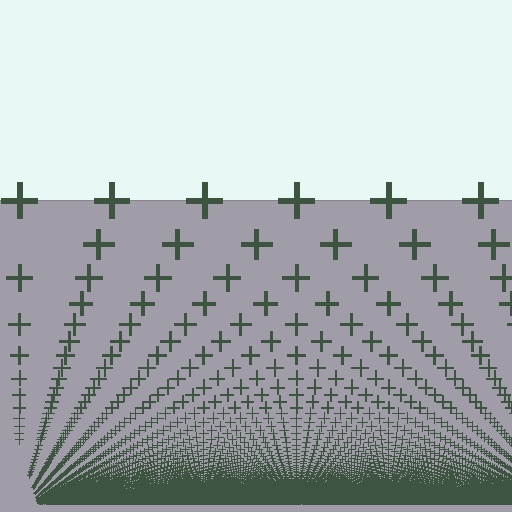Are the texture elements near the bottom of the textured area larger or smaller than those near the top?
Smaller. The gradient is inverted — elements near the bottom are smaller and denser.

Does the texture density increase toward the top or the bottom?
Density increases toward the bottom.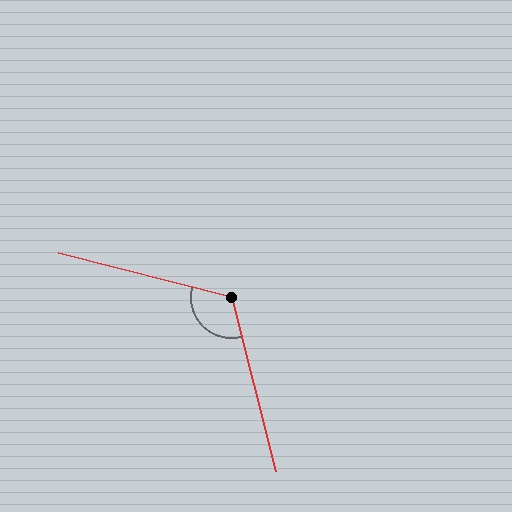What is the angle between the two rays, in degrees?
Approximately 118 degrees.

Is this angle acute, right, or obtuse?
It is obtuse.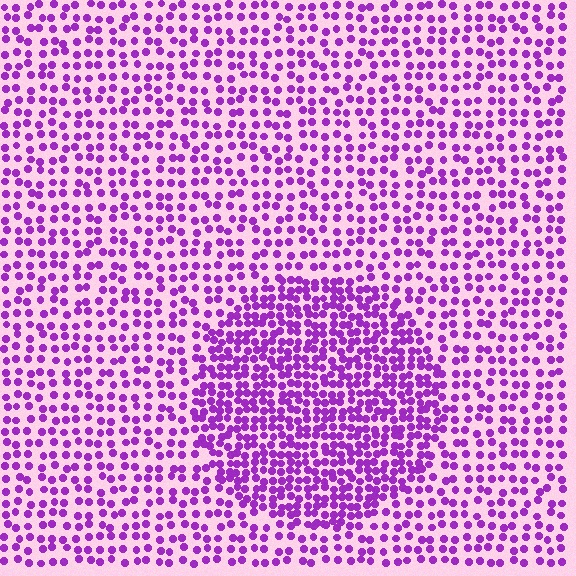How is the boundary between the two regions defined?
The boundary is defined by a change in element density (approximately 1.9x ratio). All elements are the same color, size, and shape.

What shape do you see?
I see a circle.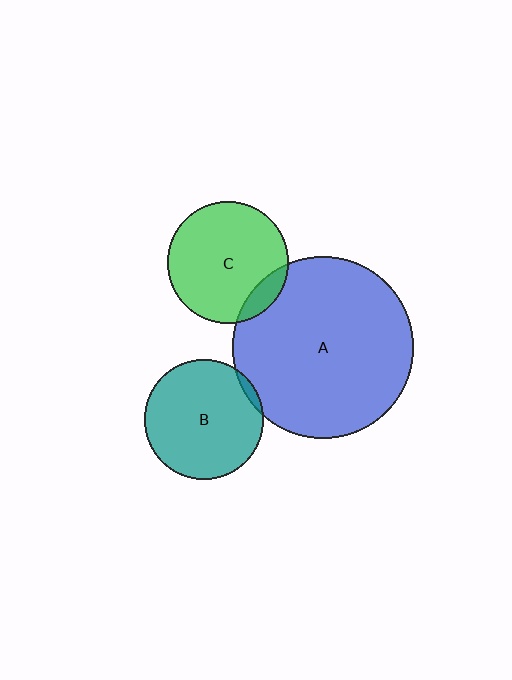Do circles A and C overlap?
Yes.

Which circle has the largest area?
Circle A (blue).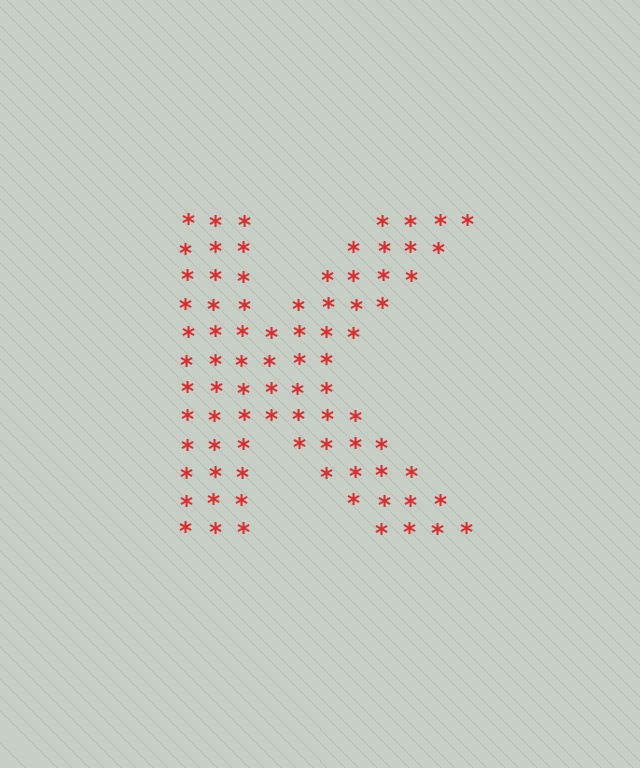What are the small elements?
The small elements are asterisks.